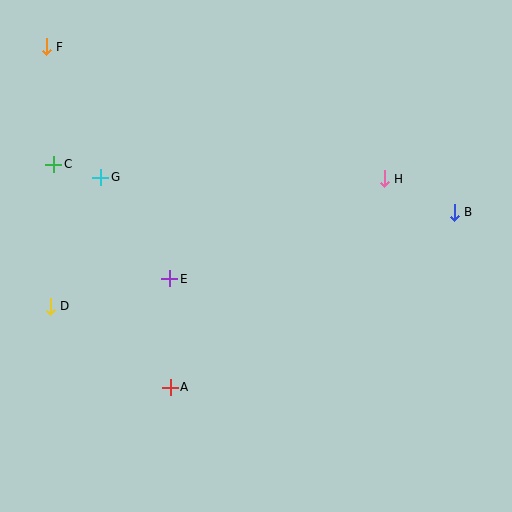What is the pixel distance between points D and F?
The distance between D and F is 260 pixels.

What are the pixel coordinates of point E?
Point E is at (170, 279).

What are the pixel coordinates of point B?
Point B is at (454, 212).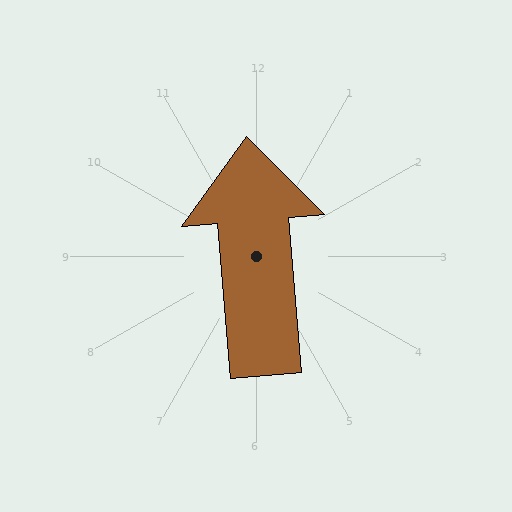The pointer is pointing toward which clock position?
Roughly 12 o'clock.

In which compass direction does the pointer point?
North.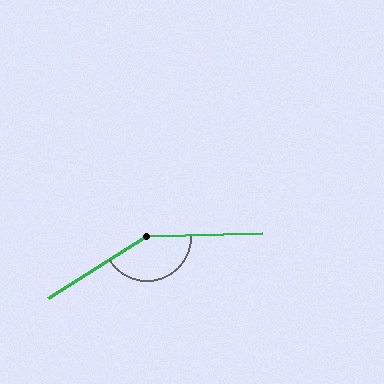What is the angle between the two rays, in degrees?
Approximately 149 degrees.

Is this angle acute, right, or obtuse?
It is obtuse.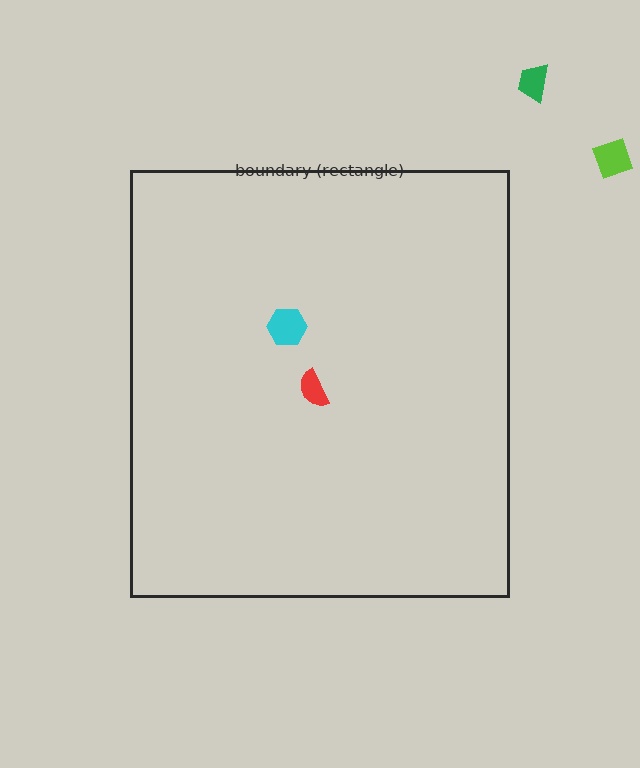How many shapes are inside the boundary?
2 inside, 2 outside.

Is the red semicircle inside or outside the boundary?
Inside.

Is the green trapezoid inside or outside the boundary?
Outside.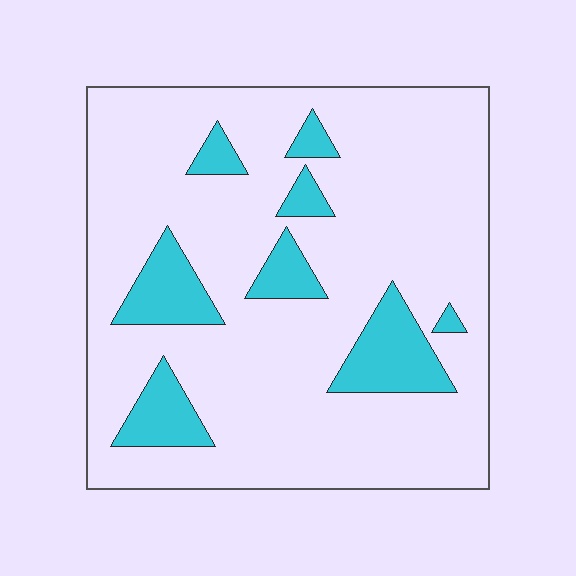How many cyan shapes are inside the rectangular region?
8.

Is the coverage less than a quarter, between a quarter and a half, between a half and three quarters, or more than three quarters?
Less than a quarter.